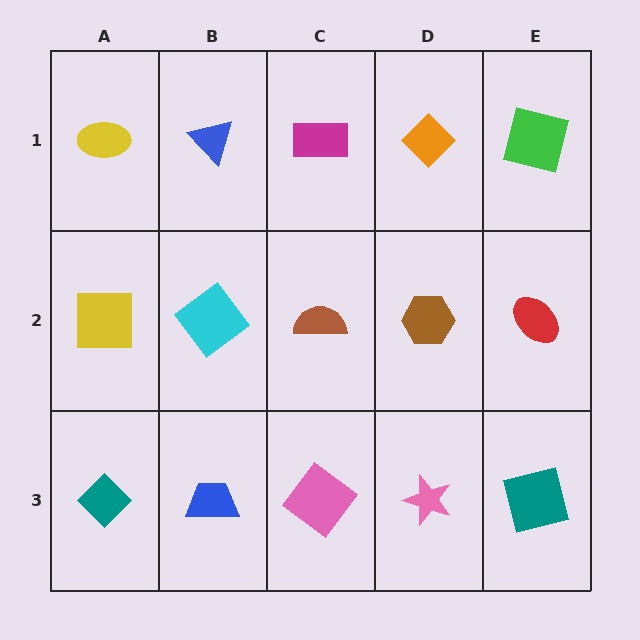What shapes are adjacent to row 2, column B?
A blue triangle (row 1, column B), a blue trapezoid (row 3, column B), a yellow square (row 2, column A), a brown semicircle (row 2, column C).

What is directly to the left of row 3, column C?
A blue trapezoid.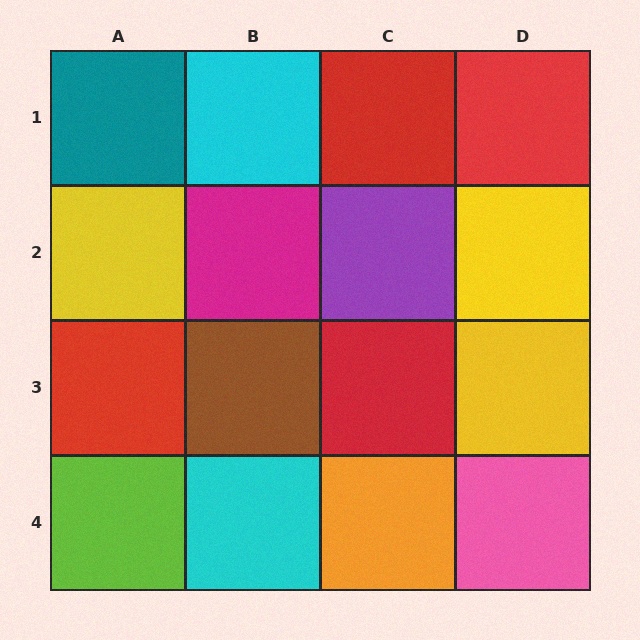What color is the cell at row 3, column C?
Red.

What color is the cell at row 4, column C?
Orange.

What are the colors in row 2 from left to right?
Yellow, magenta, purple, yellow.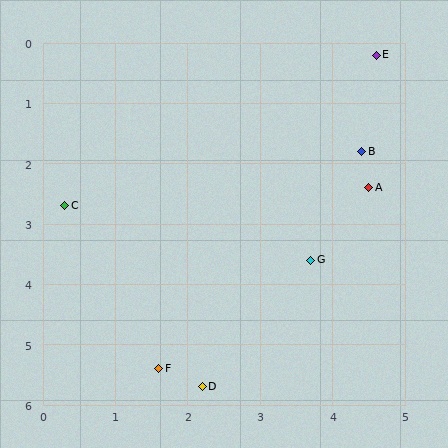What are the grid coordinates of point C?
Point C is at approximately (0.3, 2.7).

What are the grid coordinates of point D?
Point D is at approximately (2.2, 5.7).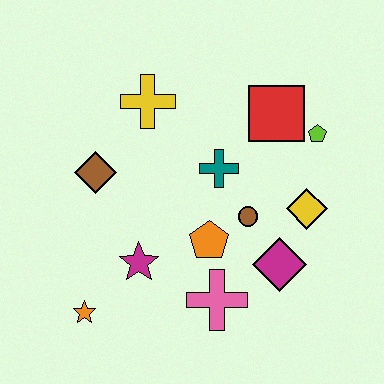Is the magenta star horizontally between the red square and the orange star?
Yes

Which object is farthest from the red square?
The orange star is farthest from the red square.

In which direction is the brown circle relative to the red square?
The brown circle is below the red square.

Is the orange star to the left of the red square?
Yes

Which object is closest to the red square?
The lime pentagon is closest to the red square.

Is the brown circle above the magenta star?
Yes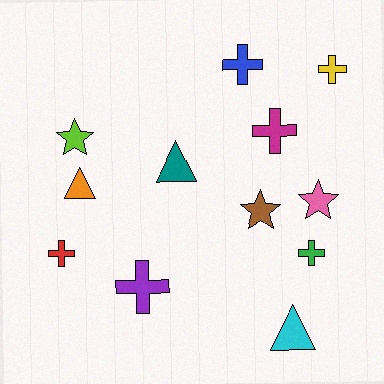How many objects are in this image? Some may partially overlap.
There are 12 objects.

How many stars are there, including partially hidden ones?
There are 3 stars.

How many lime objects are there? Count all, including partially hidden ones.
There is 1 lime object.